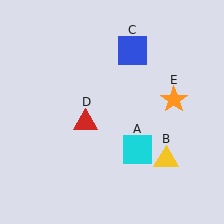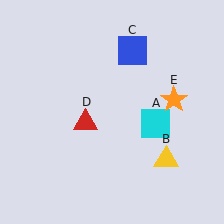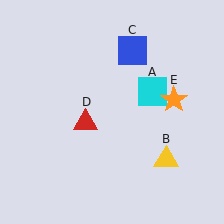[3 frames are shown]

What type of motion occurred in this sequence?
The cyan square (object A) rotated counterclockwise around the center of the scene.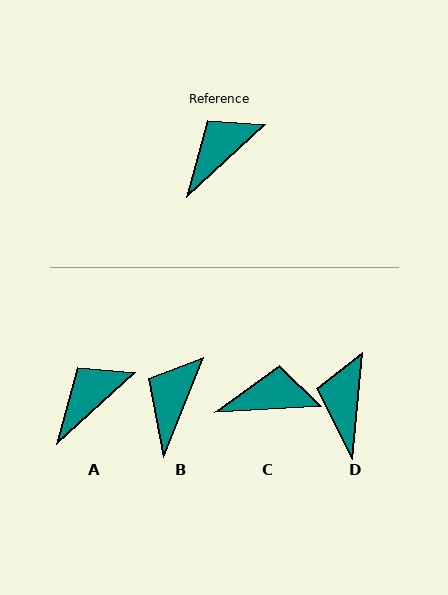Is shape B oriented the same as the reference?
No, it is off by about 26 degrees.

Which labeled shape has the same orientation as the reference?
A.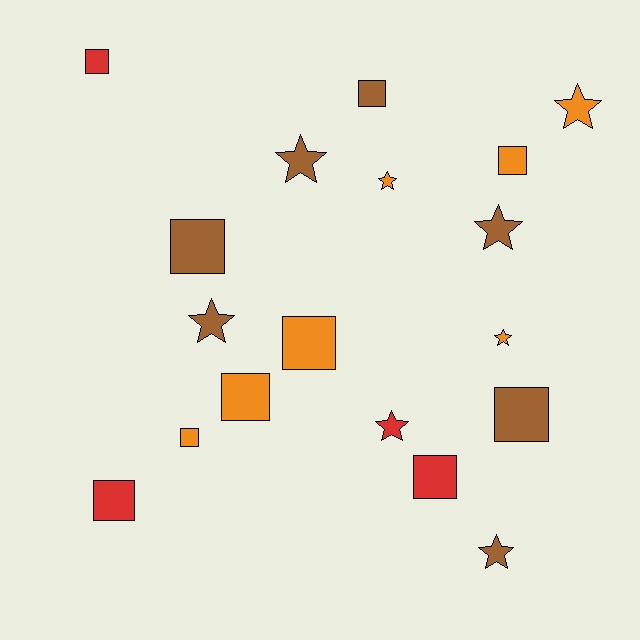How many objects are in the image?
There are 18 objects.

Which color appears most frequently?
Orange, with 7 objects.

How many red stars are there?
There is 1 red star.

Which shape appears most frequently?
Square, with 10 objects.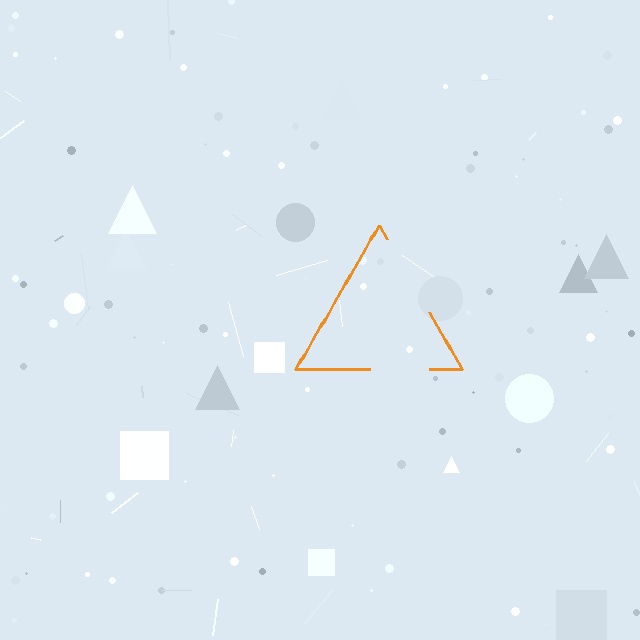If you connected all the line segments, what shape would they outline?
They would outline a triangle.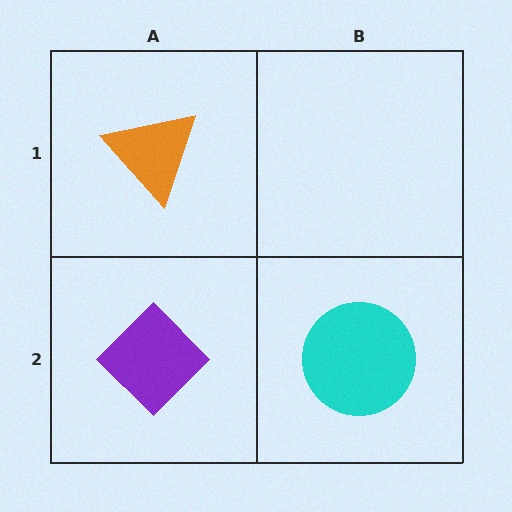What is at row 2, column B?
A cyan circle.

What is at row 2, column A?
A purple diamond.